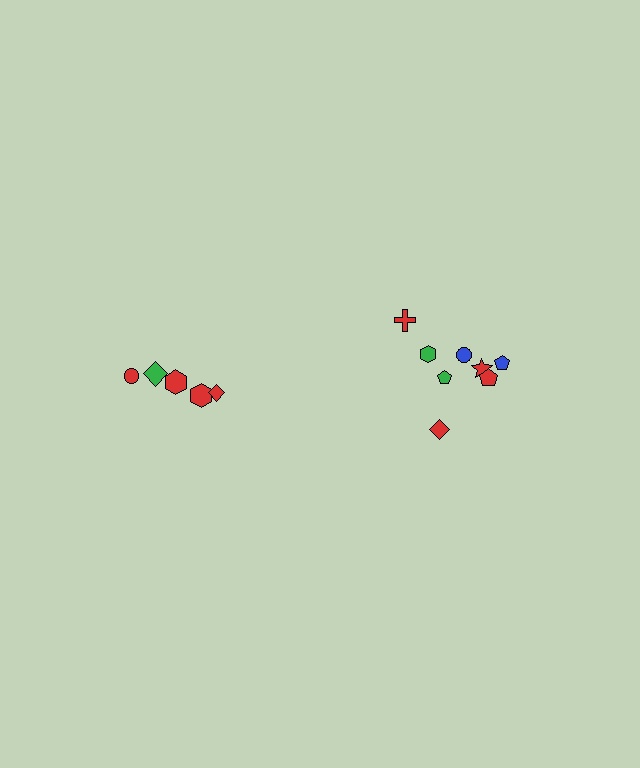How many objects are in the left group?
There are 5 objects.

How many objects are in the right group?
There are 8 objects.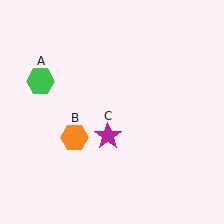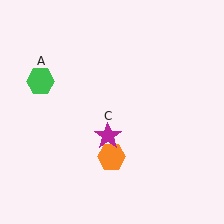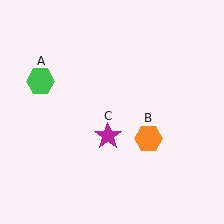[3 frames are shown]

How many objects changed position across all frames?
1 object changed position: orange hexagon (object B).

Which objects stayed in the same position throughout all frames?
Green hexagon (object A) and magenta star (object C) remained stationary.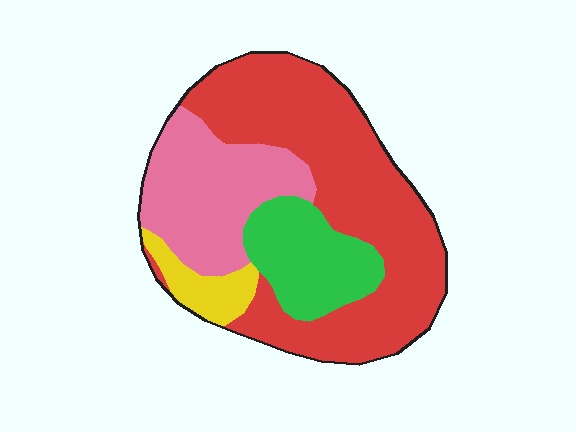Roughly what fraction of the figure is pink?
Pink covers about 25% of the figure.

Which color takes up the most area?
Red, at roughly 55%.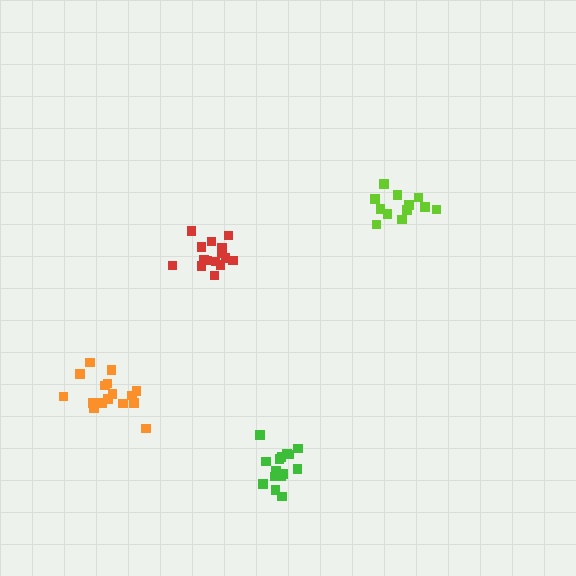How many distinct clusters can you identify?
There are 4 distinct clusters.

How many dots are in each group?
Group 1: 12 dots, Group 2: 15 dots, Group 3: 15 dots, Group 4: 16 dots (58 total).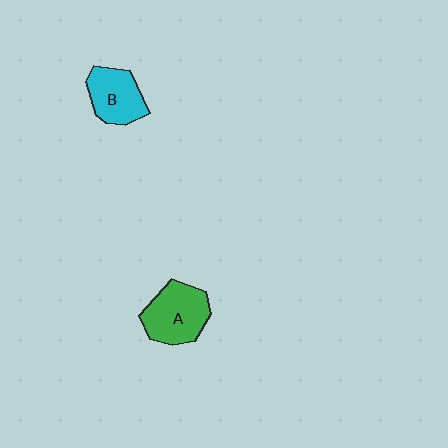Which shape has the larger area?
Shape A (green).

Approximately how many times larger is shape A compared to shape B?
Approximately 1.2 times.